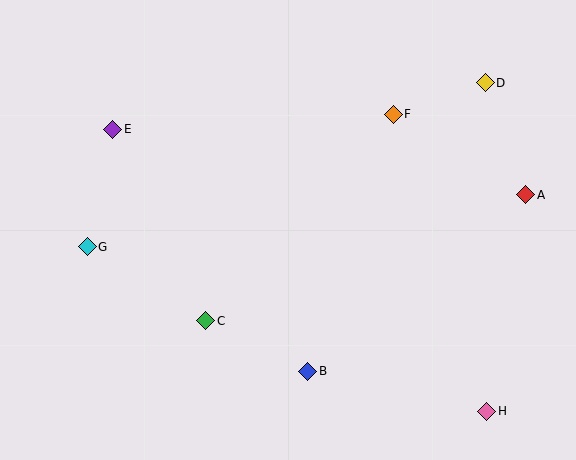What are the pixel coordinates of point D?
Point D is at (485, 83).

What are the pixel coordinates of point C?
Point C is at (206, 321).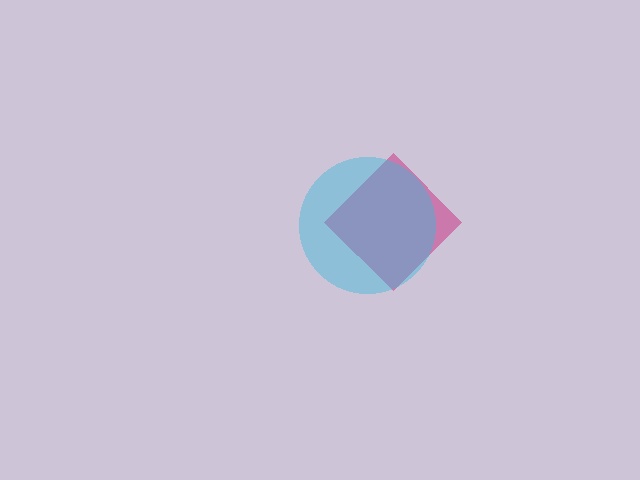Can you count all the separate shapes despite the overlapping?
Yes, there are 2 separate shapes.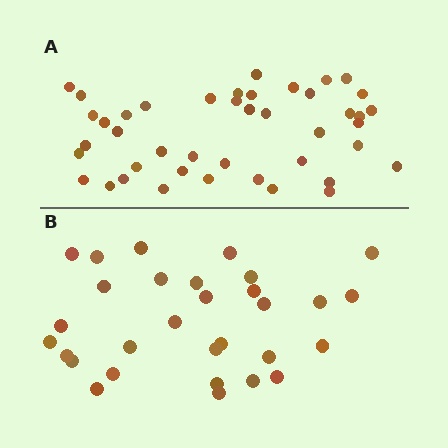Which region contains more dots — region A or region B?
Region A (the top region) has more dots.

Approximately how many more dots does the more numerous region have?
Region A has approximately 15 more dots than region B.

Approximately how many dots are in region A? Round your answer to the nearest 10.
About 40 dots. (The exact count is 43, which rounds to 40.)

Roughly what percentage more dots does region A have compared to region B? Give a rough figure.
About 45% more.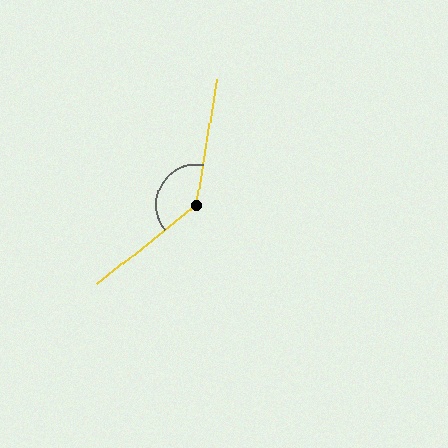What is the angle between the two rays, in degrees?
Approximately 138 degrees.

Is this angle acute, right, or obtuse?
It is obtuse.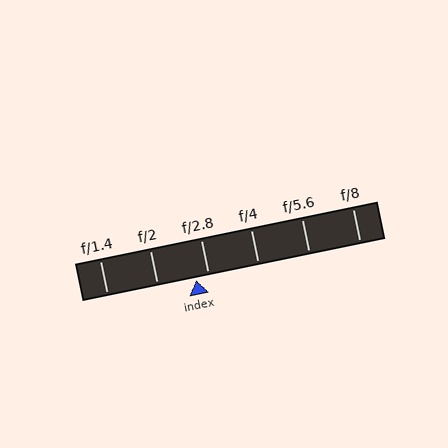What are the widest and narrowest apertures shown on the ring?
The widest aperture shown is f/1.4 and the narrowest is f/8.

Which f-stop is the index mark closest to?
The index mark is closest to f/2.8.